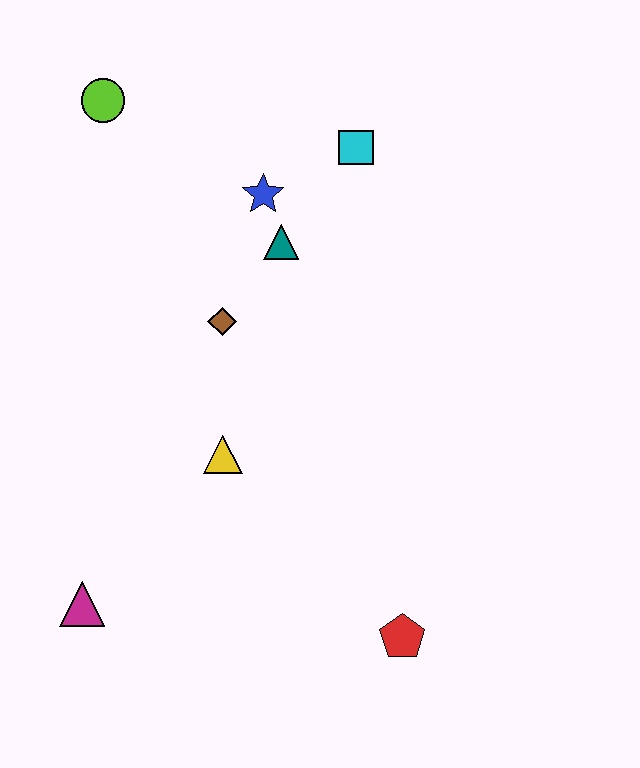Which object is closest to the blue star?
The teal triangle is closest to the blue star.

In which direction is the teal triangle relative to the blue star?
The teal triangle is below the blue star.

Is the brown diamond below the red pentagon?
No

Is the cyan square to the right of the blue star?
Yes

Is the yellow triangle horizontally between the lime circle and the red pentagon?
Yes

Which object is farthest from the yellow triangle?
The lime circle is farthest from the yellow triangle.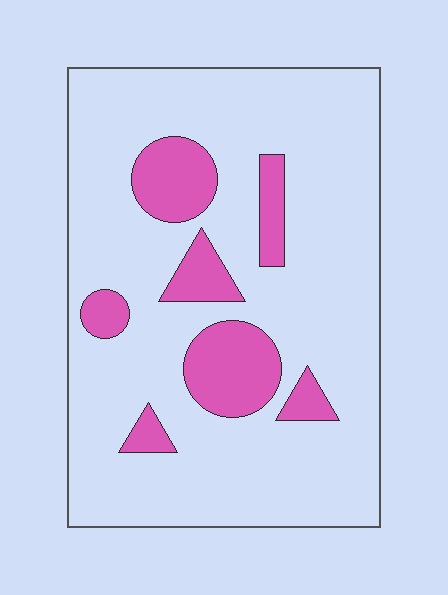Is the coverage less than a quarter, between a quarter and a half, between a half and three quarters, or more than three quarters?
Less than a quarter.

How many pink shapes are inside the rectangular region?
7.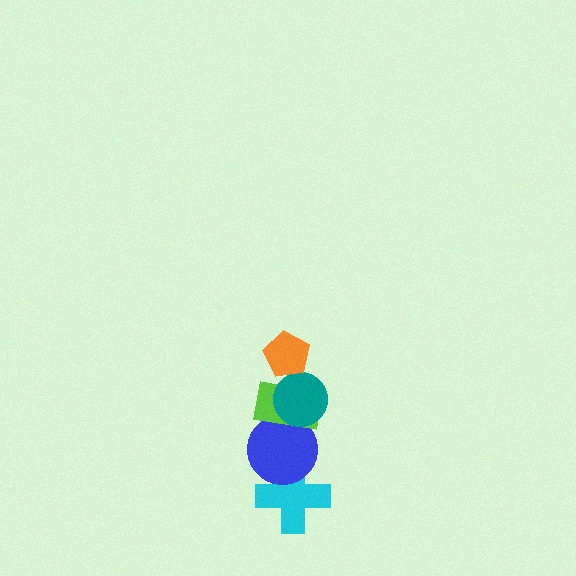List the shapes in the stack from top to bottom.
From top to bottom: the orange pentagon, the teal circle, the lime rectangle, the blue circle, the cyan cross.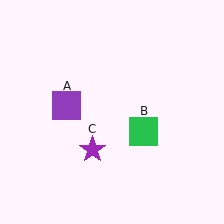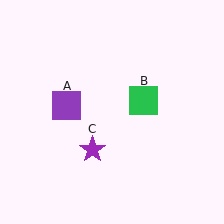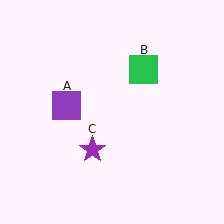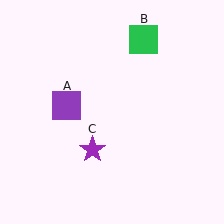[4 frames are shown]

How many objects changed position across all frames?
1 object changed position: green square (object B).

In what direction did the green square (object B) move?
The green square (object B) moved up.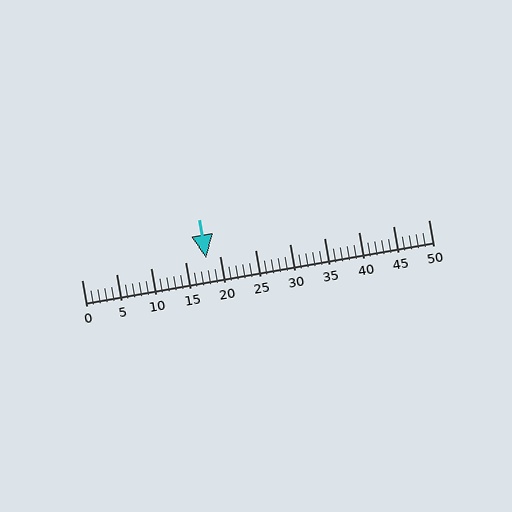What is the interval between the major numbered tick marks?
The major tick marks are spaced 5 units apart.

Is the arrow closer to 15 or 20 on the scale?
The arrow is closer to 20.